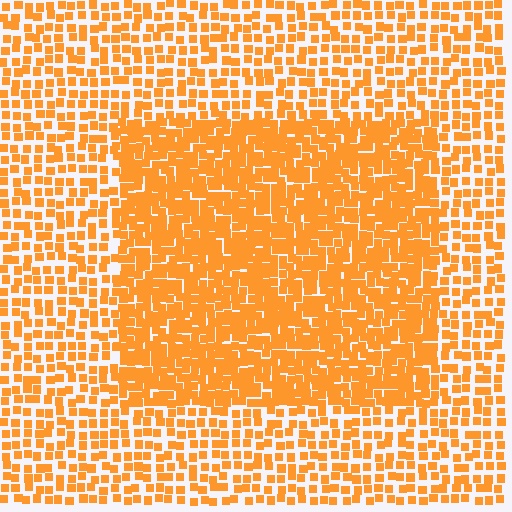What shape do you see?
I see a rectangle.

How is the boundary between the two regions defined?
The boundary is defined by a change in element density (approximately 1.9x ratio). All elements are the same color, size, and shape.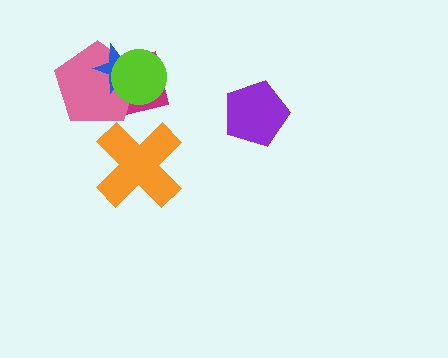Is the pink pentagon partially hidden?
Yes, it is partially covered by another shape.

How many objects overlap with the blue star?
3 objects overlap with the blue star.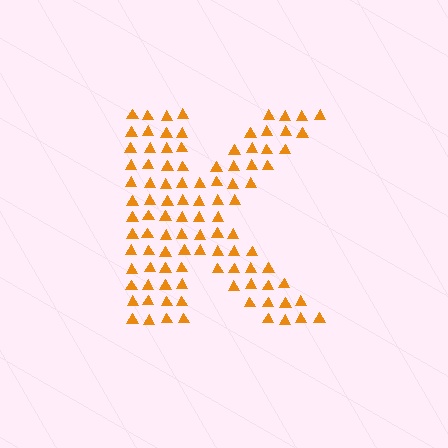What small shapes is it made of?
It is made of small triangles.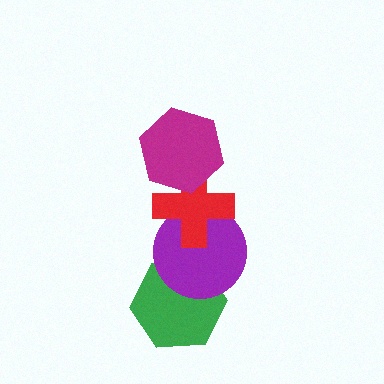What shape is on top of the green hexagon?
The purple circle is on top of the green hexagon.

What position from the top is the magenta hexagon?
The magenta hexagon is 1st from the top.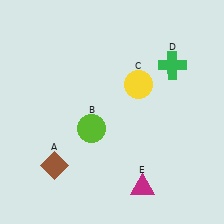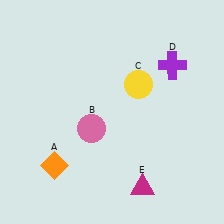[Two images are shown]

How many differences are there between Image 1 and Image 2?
There are 3 differences between the two images.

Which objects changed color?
A changed from brown to orange. B changed from lime to pink. D changed from green to purple.